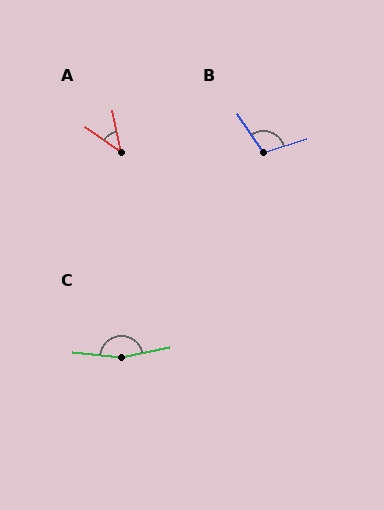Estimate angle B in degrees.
Approximately 106 degrees.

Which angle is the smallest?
A, at approximately 44 degrees.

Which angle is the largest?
C, at approximately 163 degrees.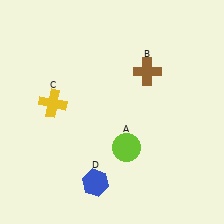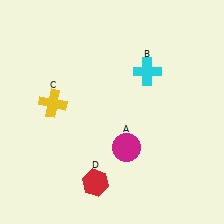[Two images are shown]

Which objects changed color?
A changed from lime to magenta. B changed from brown to cyan. D changed from blue to red.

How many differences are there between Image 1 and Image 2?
There are 3 differences between the two images.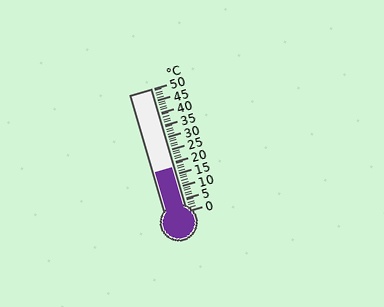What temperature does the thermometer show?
The thermometer shows approximately 18°C.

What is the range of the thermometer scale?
The thermometer scale ranges from 0°C to 50°C.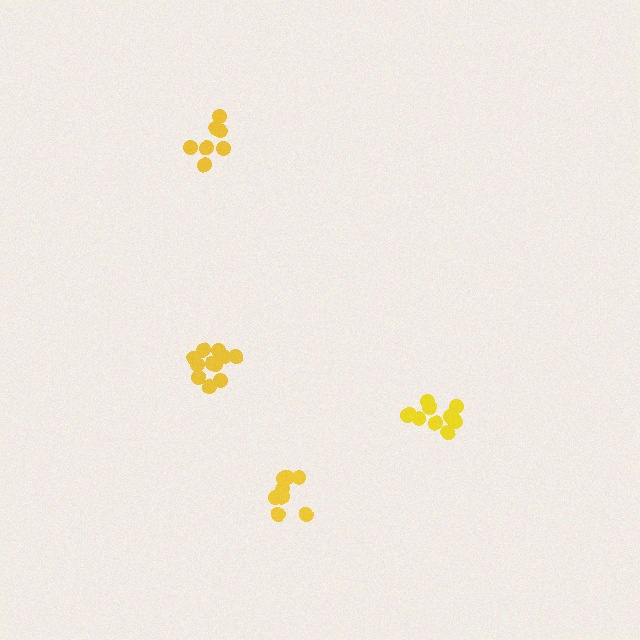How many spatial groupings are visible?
There are 4 spatial groupings.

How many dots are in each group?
Group 1: 7 dots, Group 2: 11 dots, Group 3: 9 dots, Group 4: 12 dots (39 total).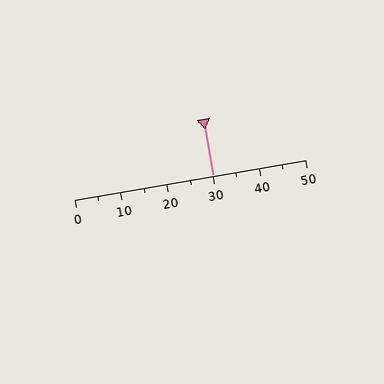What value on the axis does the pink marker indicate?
The marker indicates approximately 30.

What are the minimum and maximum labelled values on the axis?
The axis runs from 0 to 50.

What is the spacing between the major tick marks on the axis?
The major ticks are spaced 10 apart.